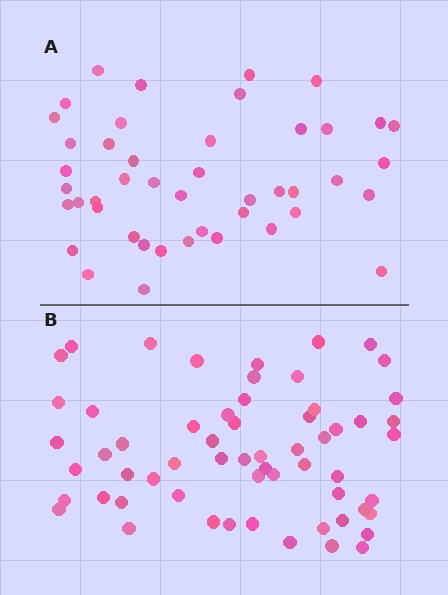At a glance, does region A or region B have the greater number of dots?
Region B (the bottom region) has more dots.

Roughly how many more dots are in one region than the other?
Region B has approximately 15 more dots than region A.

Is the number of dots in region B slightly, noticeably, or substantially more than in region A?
Region B has noticeably more, but not dramatically so. The ratio is roughly 1.3 to 1.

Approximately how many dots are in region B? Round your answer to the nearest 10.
About 60 dots.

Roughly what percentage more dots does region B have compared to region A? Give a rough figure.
About 35% more.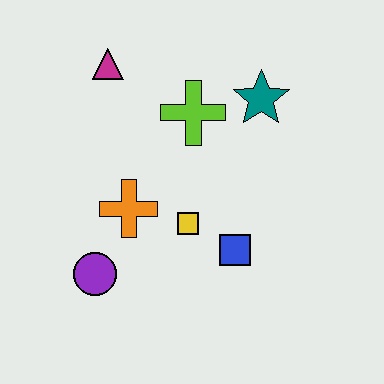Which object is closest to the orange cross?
The yellow square is closest to the orange cross.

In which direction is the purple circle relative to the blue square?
The purple circle is to the left of the blue square.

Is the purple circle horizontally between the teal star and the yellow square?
No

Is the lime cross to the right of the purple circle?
Yes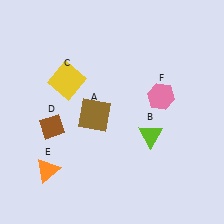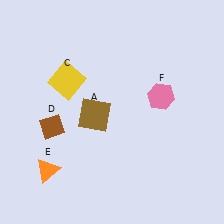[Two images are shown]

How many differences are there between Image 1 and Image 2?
There is 1 difference between the two images.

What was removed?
The lime triangle (B) was removed in Image 2.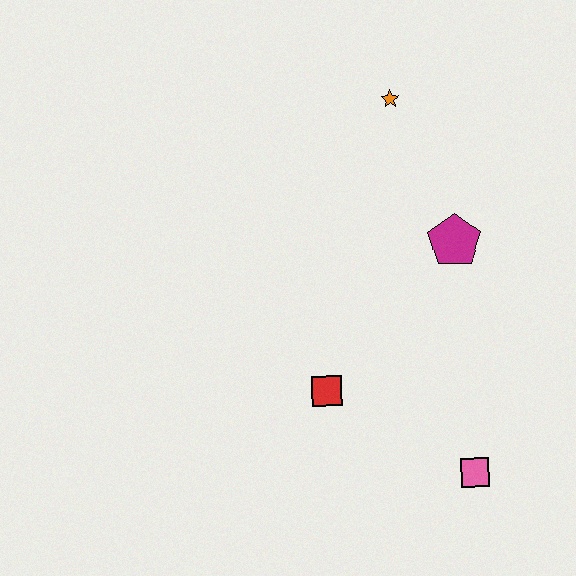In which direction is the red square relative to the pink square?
The red square is to the left of the pink square.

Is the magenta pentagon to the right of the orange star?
Yes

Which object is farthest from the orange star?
The pink square is farthest from the orange star.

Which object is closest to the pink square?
The red square is closest to the pink square.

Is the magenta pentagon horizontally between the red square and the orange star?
No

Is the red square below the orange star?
Yes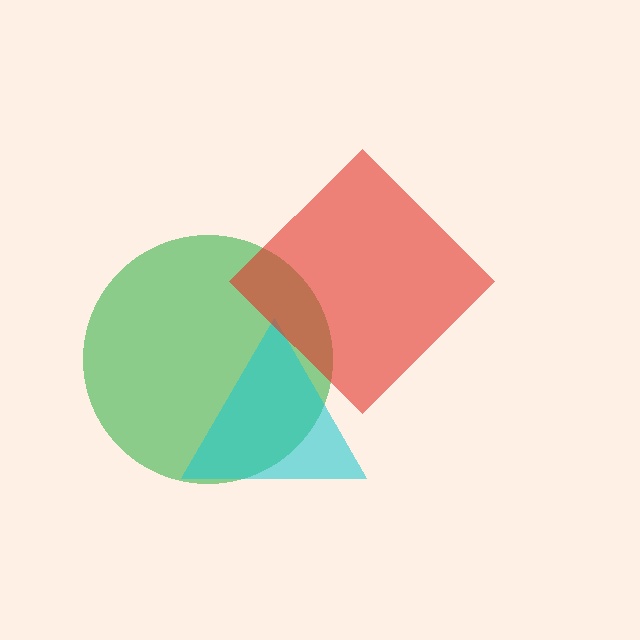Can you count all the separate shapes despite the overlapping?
Yes, there are 3 separate shapes.